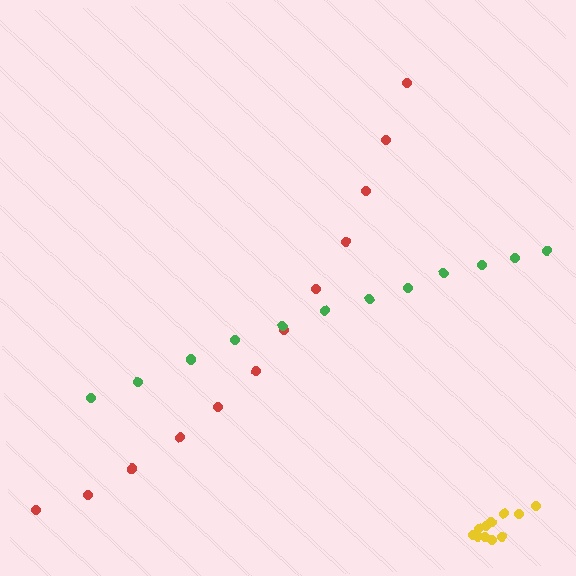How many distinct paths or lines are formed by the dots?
There are 3 distinct paths.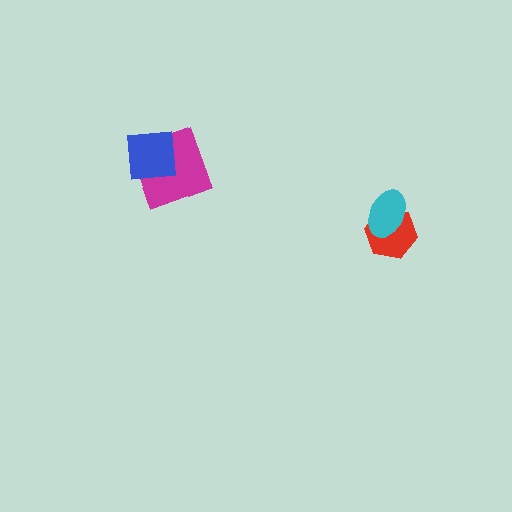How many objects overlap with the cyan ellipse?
1 object overlaps with the cyan ellipse.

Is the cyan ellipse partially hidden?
No, no other shape covers it.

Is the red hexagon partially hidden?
Yes, it is partially covered by another shape.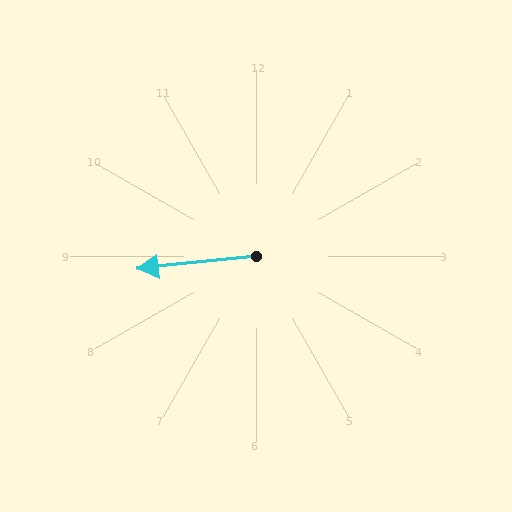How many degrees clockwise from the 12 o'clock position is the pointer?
Approximately 264 degrees.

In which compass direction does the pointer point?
West.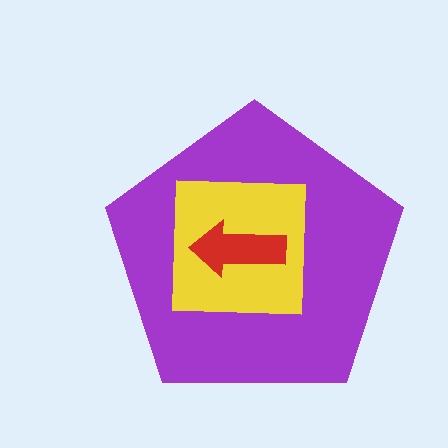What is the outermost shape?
The purple pentagon.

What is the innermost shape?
The red arrow.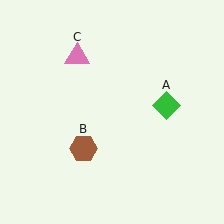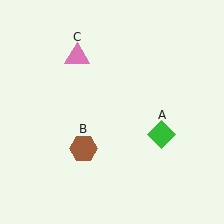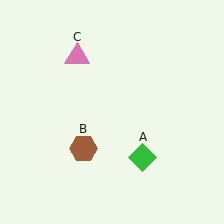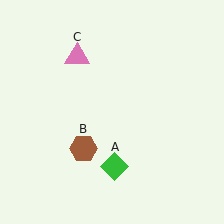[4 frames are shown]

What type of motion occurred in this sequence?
The green diamond (object A) rotated clockwise around the center of the scene.